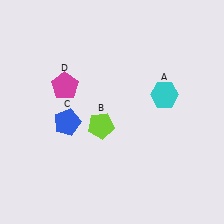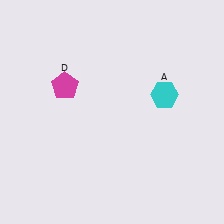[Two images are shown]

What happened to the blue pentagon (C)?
The blue pentagon (C) was removed in Image 2. It was in the bottom-left area of Image 1.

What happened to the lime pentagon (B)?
The lime pentagon (B) was removed in Image 2. It was in the bottom-left area of Image 1.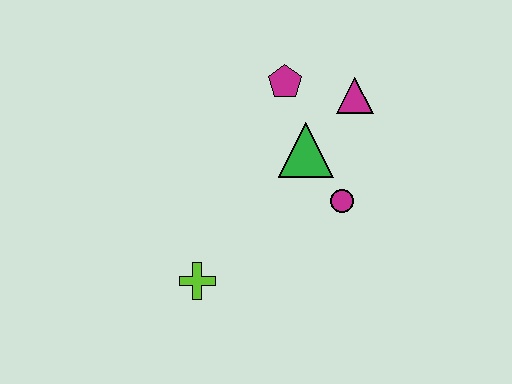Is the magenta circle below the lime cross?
No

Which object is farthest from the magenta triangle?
The lime cross is farthest from the magenta triangle.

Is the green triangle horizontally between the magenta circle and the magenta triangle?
No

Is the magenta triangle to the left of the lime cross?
No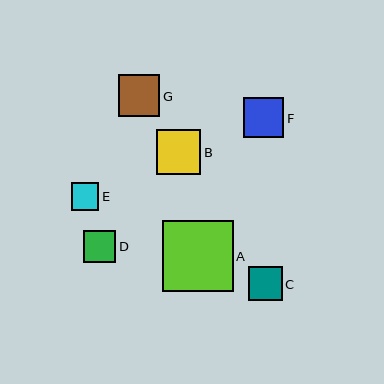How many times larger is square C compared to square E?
Square C is approximately 1.2 times the size of square E.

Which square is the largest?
Square A is the largest with a size of approximately 70 pixels.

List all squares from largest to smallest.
From largest to smallest: A, B, G, F, C, D, E.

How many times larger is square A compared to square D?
Square A is approximately 2.2 times the size of square D.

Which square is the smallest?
Square E is the smallest with a size of approximately 28 pixels.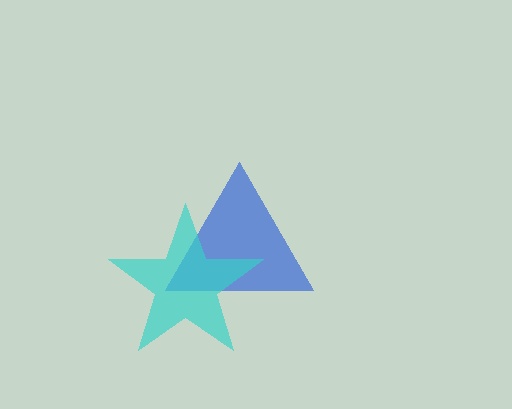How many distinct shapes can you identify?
There are 2 distinct shapes: a blue triangle, a cyan star.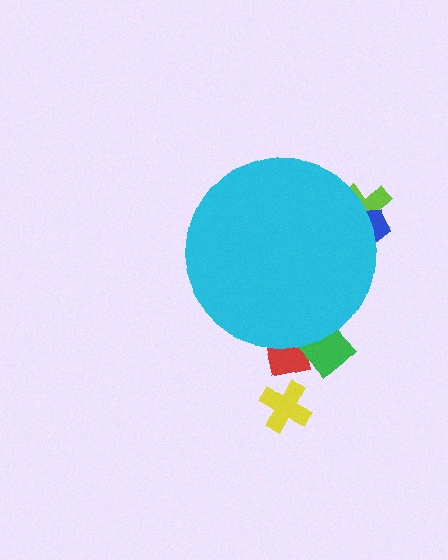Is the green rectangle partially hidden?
Yes, the green rectangle is partially hidden behind the cyan circle.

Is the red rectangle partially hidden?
Yes, the red rectangle is partially hidden behind the cyan circle.